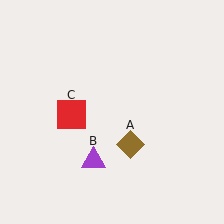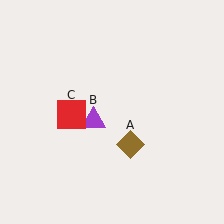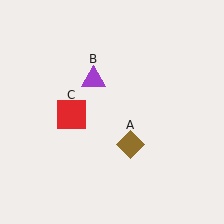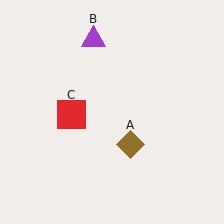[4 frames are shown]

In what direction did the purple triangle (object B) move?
The purple triangle (object B) moved up.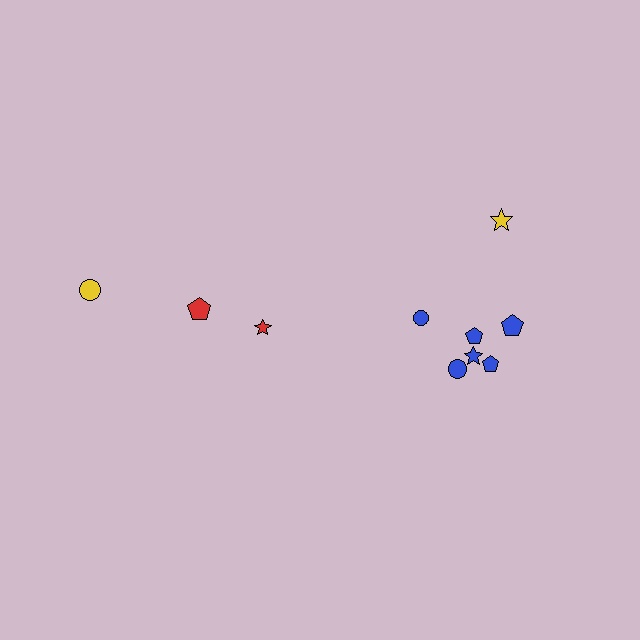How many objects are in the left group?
There are 3 objects.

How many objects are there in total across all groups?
There are 10 objects.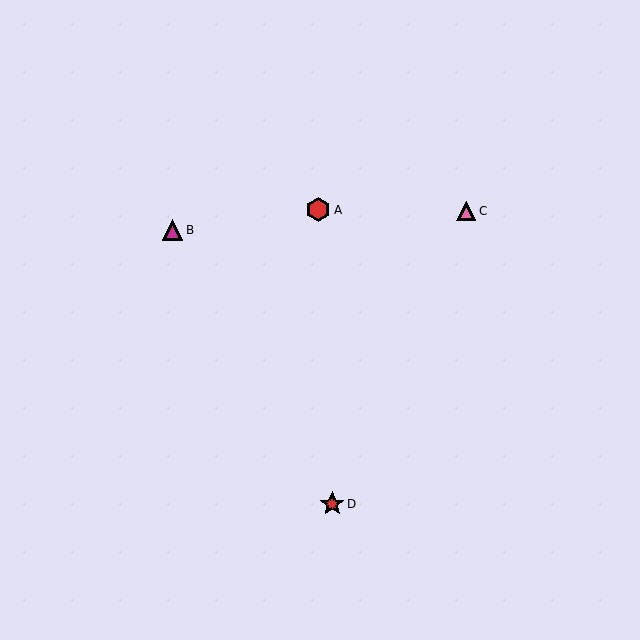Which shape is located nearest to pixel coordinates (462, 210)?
The pink triangle (labeled C) at (466, 211) is nearest to that location.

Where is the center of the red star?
The center of the red star is at (332, 504).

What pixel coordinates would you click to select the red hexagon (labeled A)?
Click at (318, 210) to select the red hexagon A.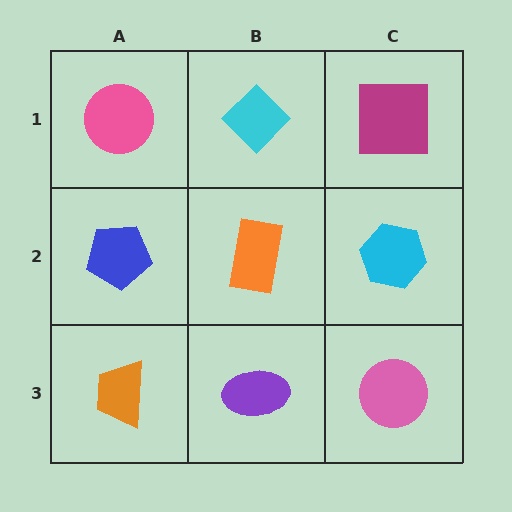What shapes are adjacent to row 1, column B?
An orange rectangle (row 2, column B), a pink circle (row 1, column A), a magenta square (row 1, column C).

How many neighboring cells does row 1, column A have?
2.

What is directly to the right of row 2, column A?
An orange rectangle.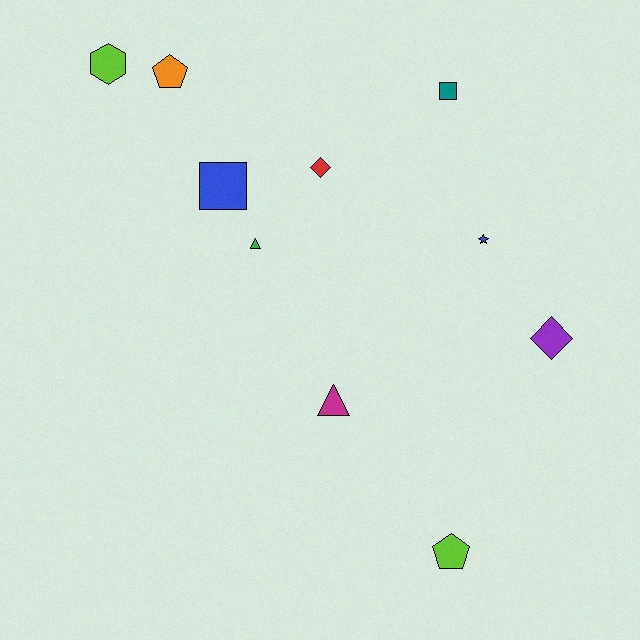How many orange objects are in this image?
There is 1 orange object.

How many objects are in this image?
There are 10 objects.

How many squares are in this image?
There are 2 squares.